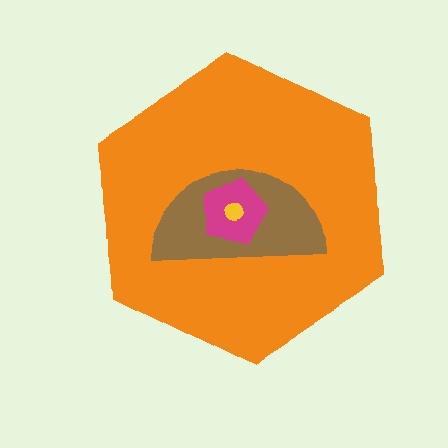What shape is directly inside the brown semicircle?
The magenta pentagon.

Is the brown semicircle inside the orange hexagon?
Yes.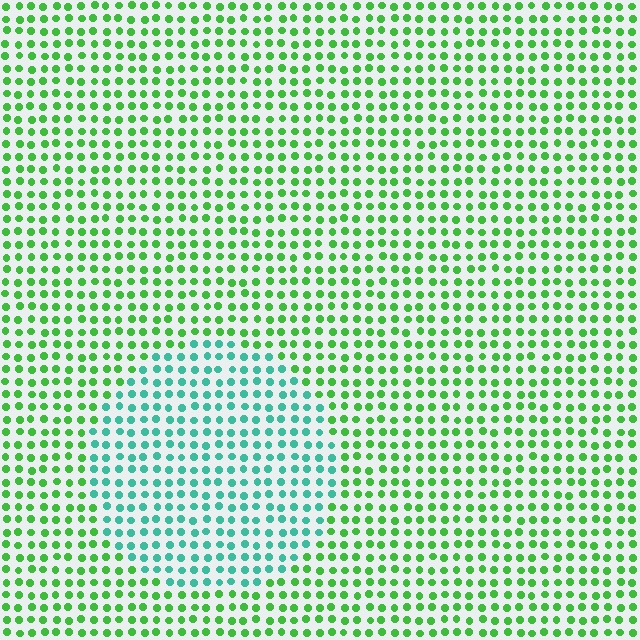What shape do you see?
I see a circle.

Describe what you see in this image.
The image is filled with small green elements in a uniform arrangement. A circle-shaped region is visible where the elements are tinted to a slightly different hue, forming a subtle color boundary.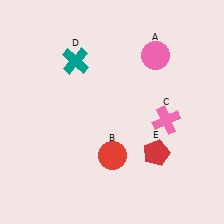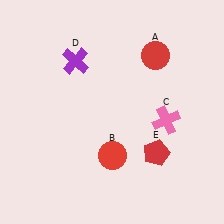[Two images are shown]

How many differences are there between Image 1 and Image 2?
There are 2 differences between the two images.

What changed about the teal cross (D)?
In Image 1, D is teal. In Image 2, it changed to purple.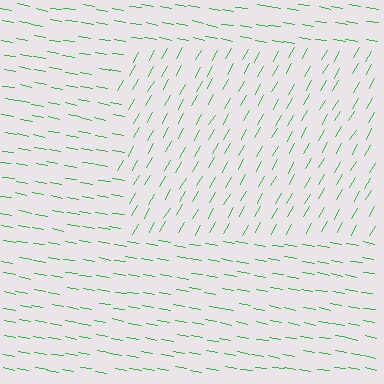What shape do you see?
I see a rectangle.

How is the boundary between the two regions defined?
The boundary is defined purely by a change in line orientation (approximately 70 degrees difference). All lines are the same color and thickness.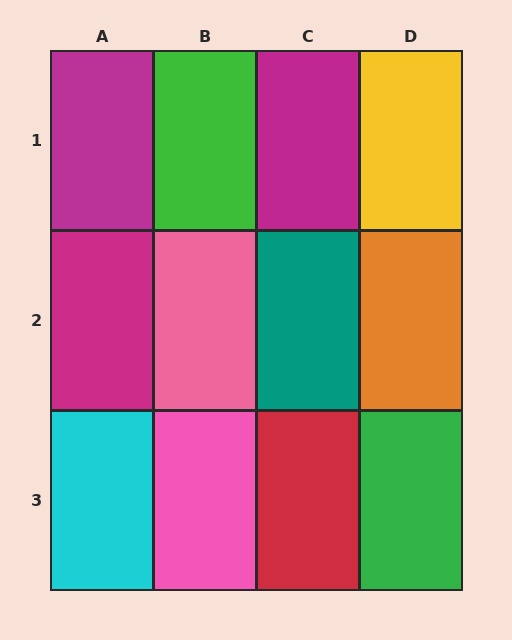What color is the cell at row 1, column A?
Magenta.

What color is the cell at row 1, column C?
Magenta.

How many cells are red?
1 cell is red.